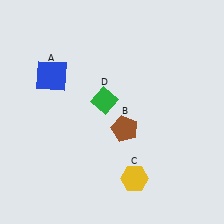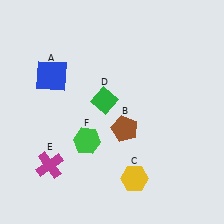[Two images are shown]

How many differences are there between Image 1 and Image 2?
There are 2 differences between the two images.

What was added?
A magenta cross (E), a green hexagon (F) were added in Image 2.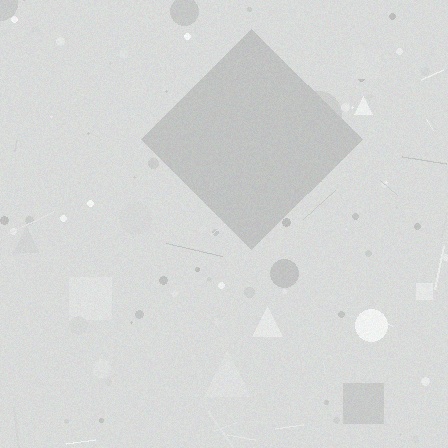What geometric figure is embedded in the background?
A diamond is embedded in the background.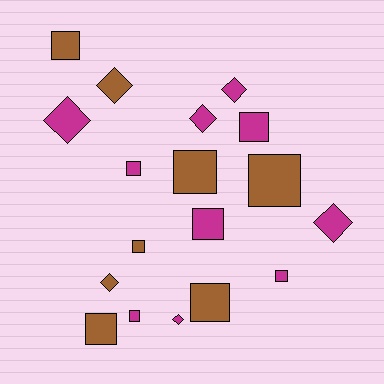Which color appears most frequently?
Magenta, with 10 objects.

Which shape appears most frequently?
Square, with 11 objects.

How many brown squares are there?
There are 6 brown squares.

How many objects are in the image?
There are 18 objects.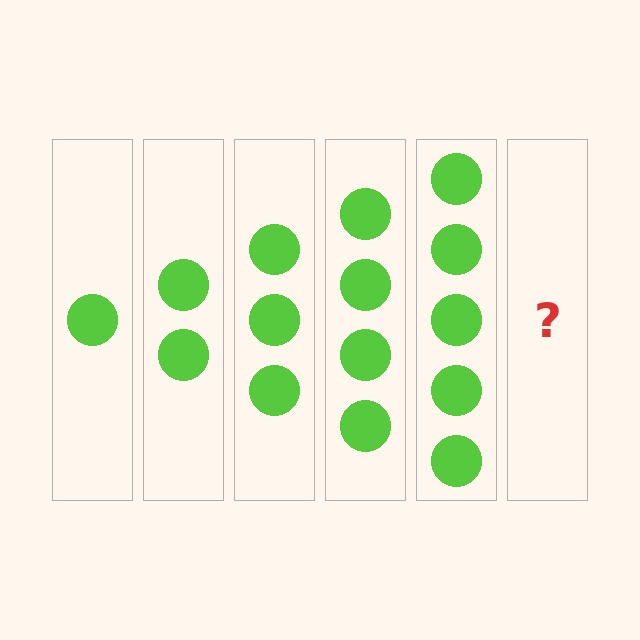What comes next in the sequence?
The next element should be 6 circles.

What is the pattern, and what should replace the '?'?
The pattern is that each step adds one more circle. The '?' should be 6 circles.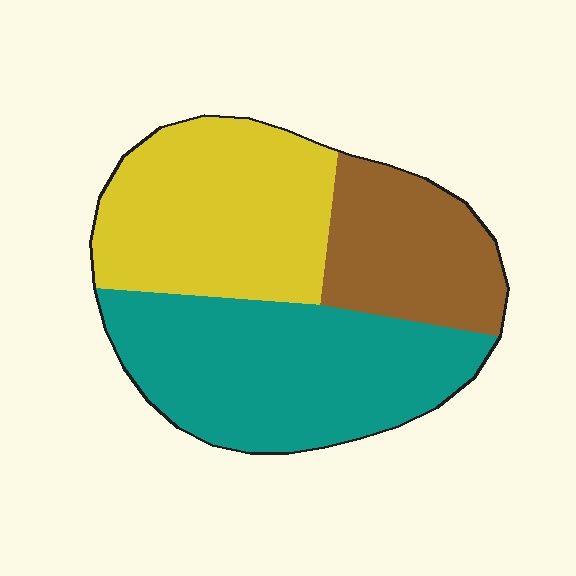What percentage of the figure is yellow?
Yellow covers 36% of the figure.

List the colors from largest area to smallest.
From largest to smallest: teal, yellow, brown.